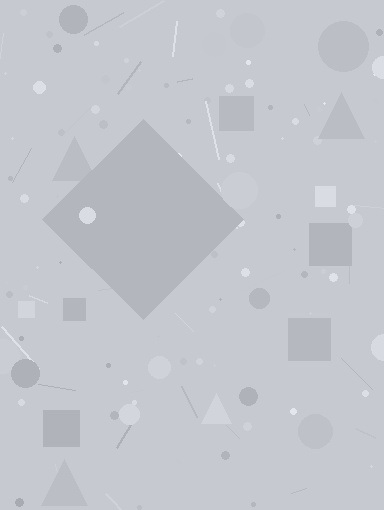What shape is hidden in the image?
A diamond is hidden in the image.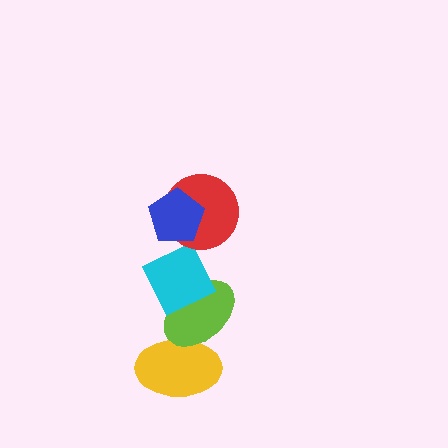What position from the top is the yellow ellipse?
The yellow ellipse is 5th from the top.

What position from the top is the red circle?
The red circle is 2nd from the top.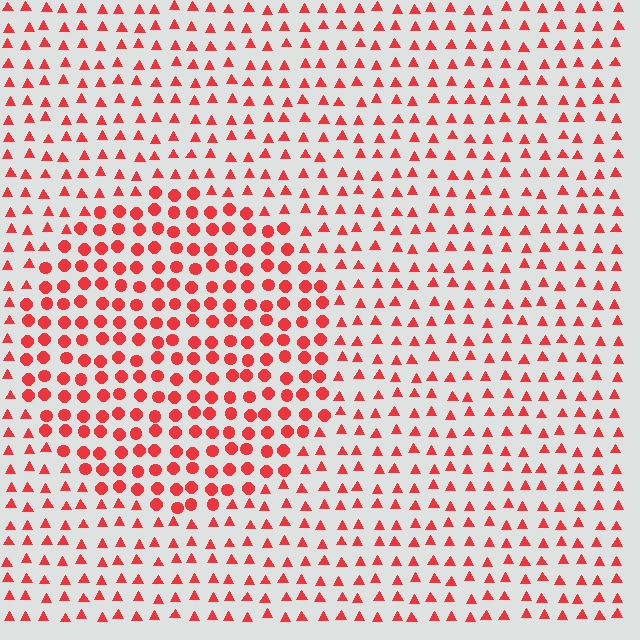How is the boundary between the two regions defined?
The boundary is defined by a change in element shape: circles inside vs. triangles outside. All elements share the same color and spacing.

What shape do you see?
I see a circle.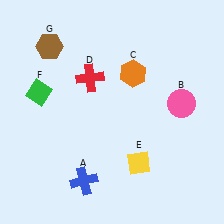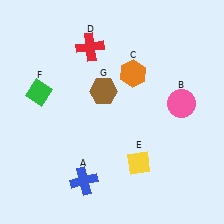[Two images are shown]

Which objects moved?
The objects that moved are: the red cross (D), the brown hexagon (G).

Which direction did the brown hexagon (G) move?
The brown hexagon (G) moved right.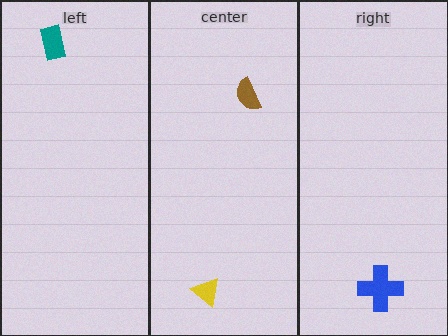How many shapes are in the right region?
1.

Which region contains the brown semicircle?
The center region.